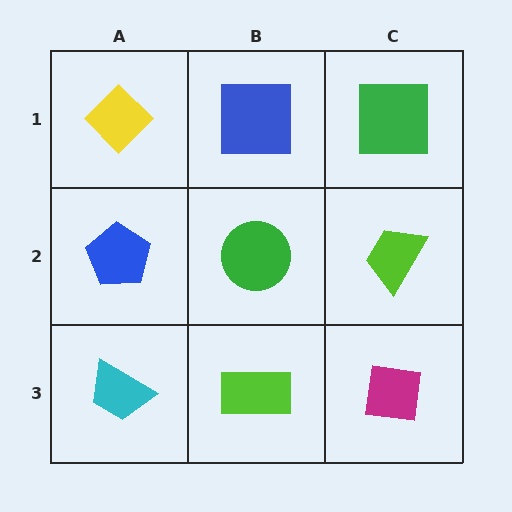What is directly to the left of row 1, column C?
A blue square.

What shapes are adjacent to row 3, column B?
A green circle (row 2, column B), a cyan trapezoid (row 3, column A), a magenta square (row 3, column C).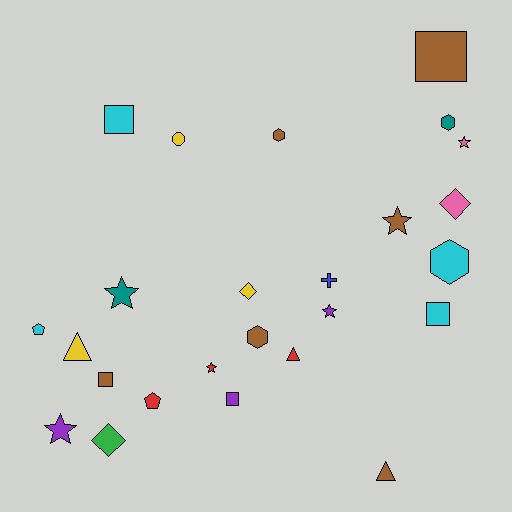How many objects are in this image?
There are 25 objects.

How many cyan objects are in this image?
There are 4 cyan objects.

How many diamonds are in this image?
There are 3 diamonds.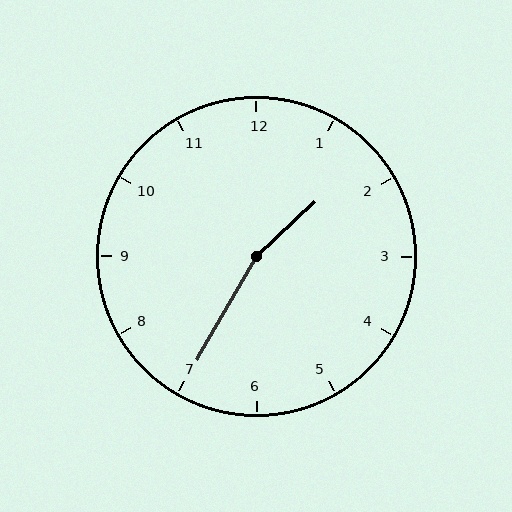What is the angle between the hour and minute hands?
Approximately 162 degrees.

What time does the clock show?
1:35.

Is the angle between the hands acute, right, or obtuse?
It is obtuse.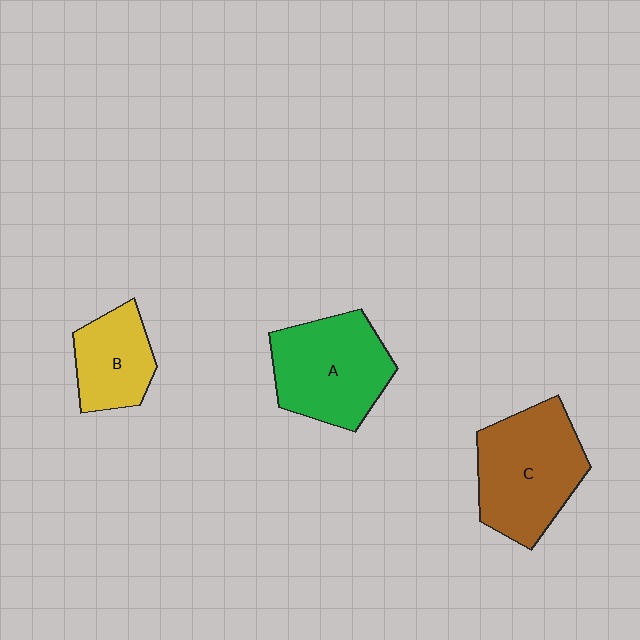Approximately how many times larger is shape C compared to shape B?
Approximately 1.7 times.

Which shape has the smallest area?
Shape B (yellow).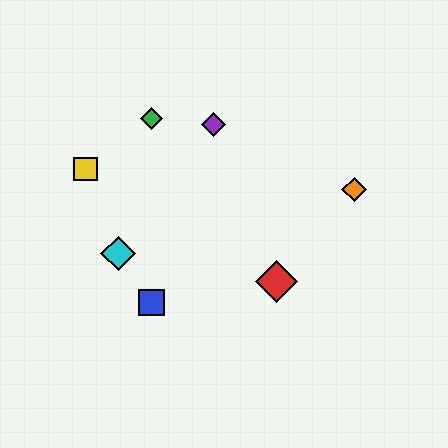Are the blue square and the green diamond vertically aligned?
Yes, both are at x≈151.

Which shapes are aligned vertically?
The blue square, the green diamond are aligned vertically.